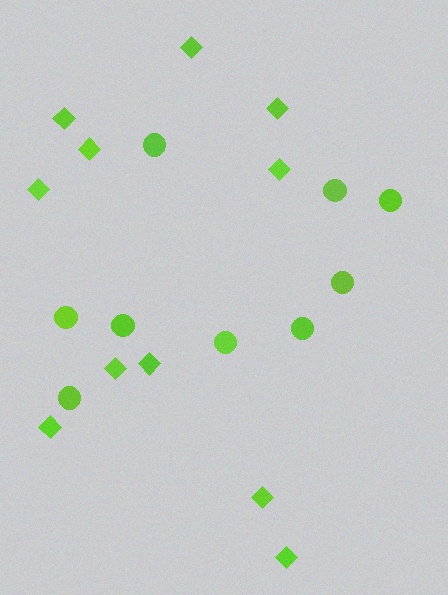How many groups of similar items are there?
There are 2 groups: one group of diamonds (11) and one group of circles (9).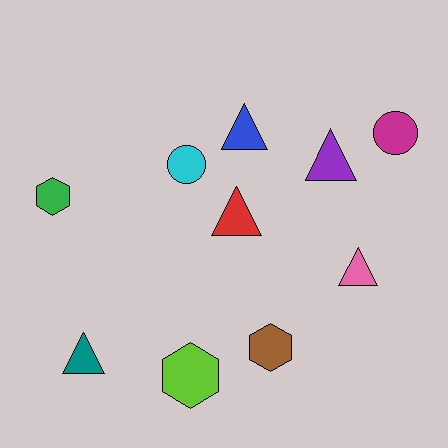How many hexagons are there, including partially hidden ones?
There are 3 hexagons.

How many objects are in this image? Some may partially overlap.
There are 10 objects.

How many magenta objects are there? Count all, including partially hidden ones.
There is 1 magenta object.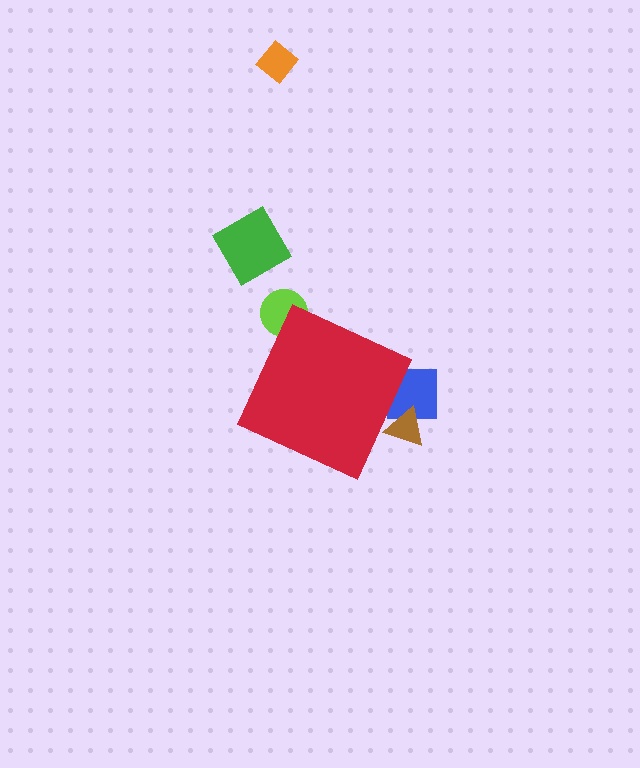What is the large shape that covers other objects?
A red diamond.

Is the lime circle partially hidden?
Yes, the lime circle is partially hidden behind the red diamond.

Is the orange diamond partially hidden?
No, the orange diamond is fully visible.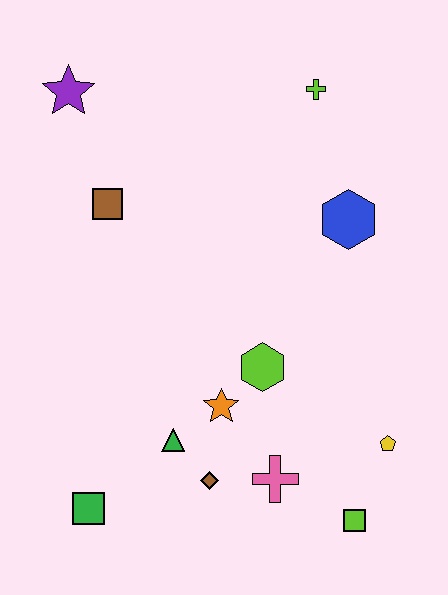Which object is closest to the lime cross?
The blue hexagon is closest to the lime cross.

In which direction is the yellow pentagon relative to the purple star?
The yellow pentagon is below the purple star.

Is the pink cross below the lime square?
No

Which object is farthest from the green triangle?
The lime cross is farthest from the green triangle.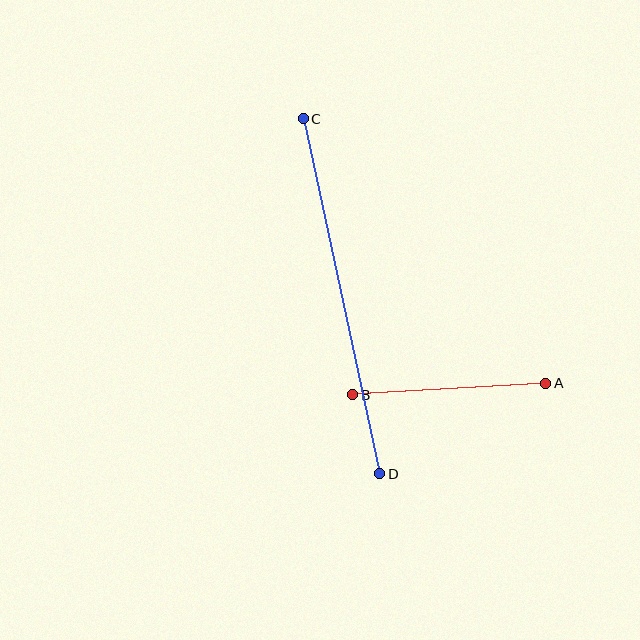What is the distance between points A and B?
The distance is approximately 193 pixels.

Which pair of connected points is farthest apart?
Points C and D are farthest apart.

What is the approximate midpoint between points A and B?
The midpoint is at approximately (449, 389) pixels.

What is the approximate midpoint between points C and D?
The midpoint is at approximately (341, 296) pixels.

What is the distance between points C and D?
The distance is approximately 363 pixels.